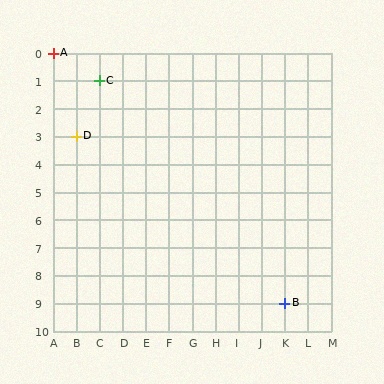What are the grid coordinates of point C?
Point C is at grid coordinates (C, 1).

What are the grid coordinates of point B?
Point B is at grid coordinates (K, 9).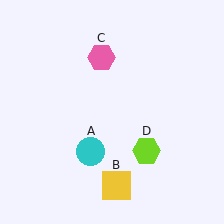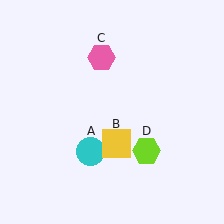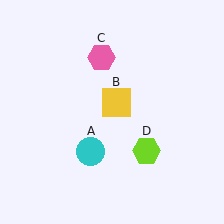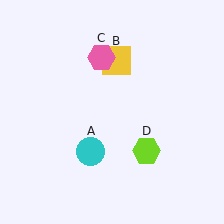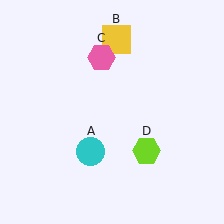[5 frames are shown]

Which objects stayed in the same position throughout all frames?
Cyan circle (object A) and pink hexagon (object C) and lime hexagon (object D) remained stationary.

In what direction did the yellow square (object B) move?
The yellow square (object B) moved up.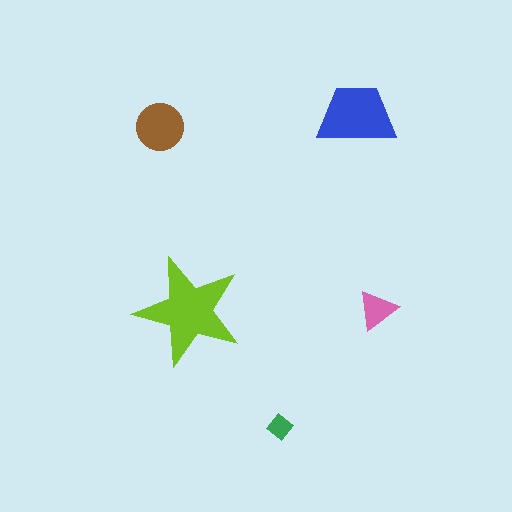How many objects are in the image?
There are 5 objects in the image.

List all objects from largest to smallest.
The lime star, the blue trapezoid, the brown circle, the pink triangle, the green diamond.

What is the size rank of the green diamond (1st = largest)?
5th.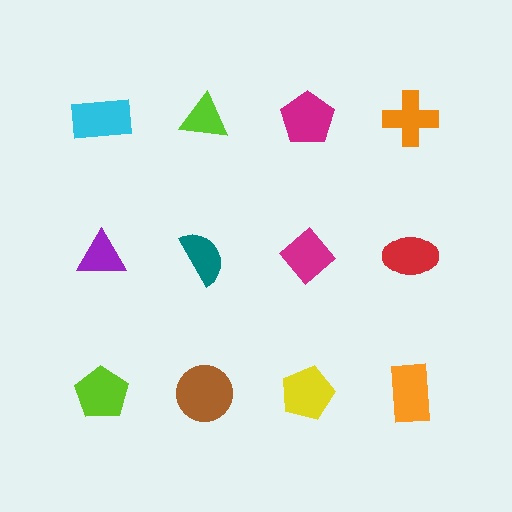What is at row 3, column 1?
A lime pentagon.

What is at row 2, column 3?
A magenta diamond.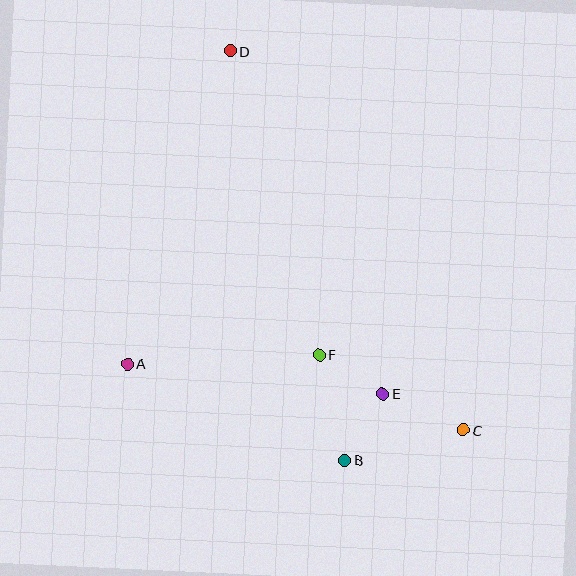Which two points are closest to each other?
Points E and F are closest to each other.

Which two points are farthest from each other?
Points C and D are farthest from each other.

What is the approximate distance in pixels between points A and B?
The distance between A and B is approximately 238 pixels.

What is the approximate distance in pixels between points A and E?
The distance between A and E is approximately 257 pixels.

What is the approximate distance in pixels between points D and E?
The distance between D and E is approximately 376 pixels.